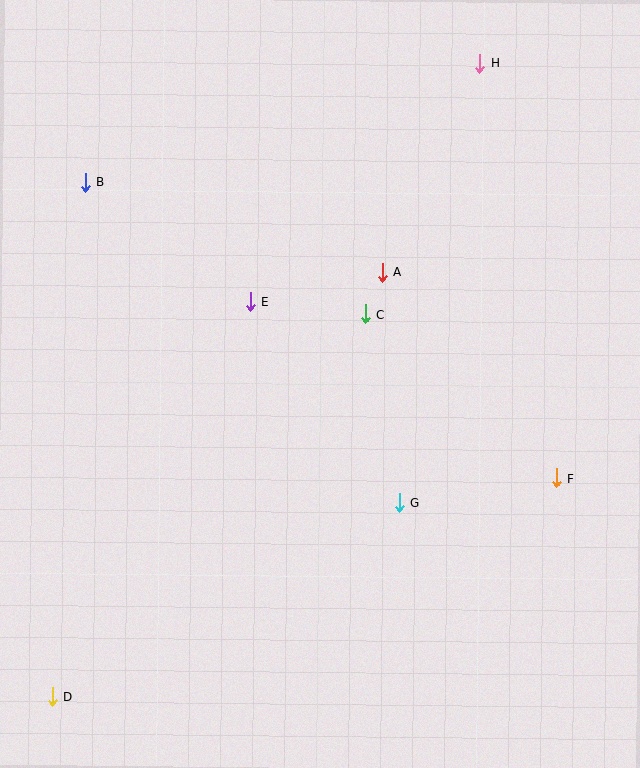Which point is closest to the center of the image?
Point C at (365, 314) is closest to the center.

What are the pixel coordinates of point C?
Point C is at (365, 314).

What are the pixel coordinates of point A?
Point A is at (382, 272).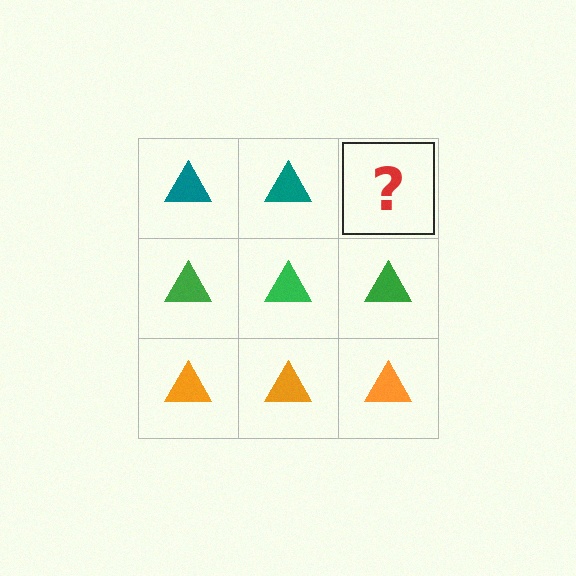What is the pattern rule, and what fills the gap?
The rule is that each row has a consistent color. The gap should be filled with a teal triangle.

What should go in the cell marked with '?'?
The missing cell should contain a teal triangle.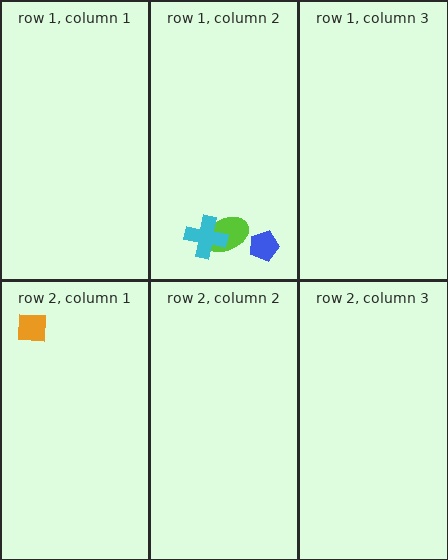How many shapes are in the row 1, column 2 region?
3.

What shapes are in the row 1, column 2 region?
The lime ellipse, the blue pentagon, the cyan cross.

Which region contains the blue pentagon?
The row 1, column 2 region.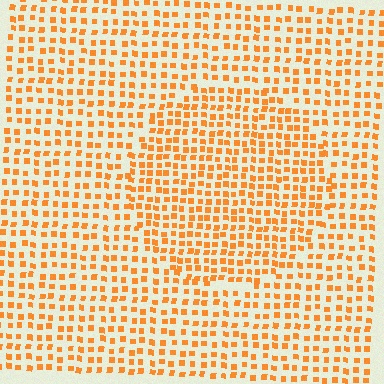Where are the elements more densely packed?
The elements are more densely packed inside the circle boundary.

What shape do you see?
I see a circle.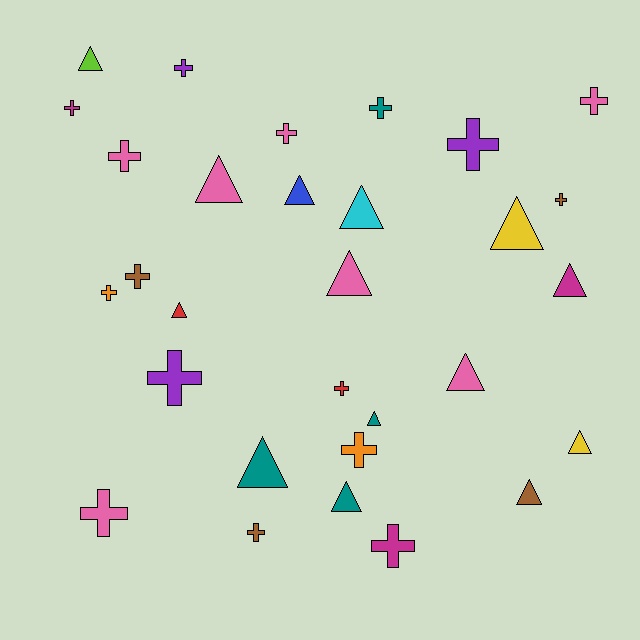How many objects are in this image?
There are 30 objects.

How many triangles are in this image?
There are 14 triangles.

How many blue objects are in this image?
There is 1 blue object.